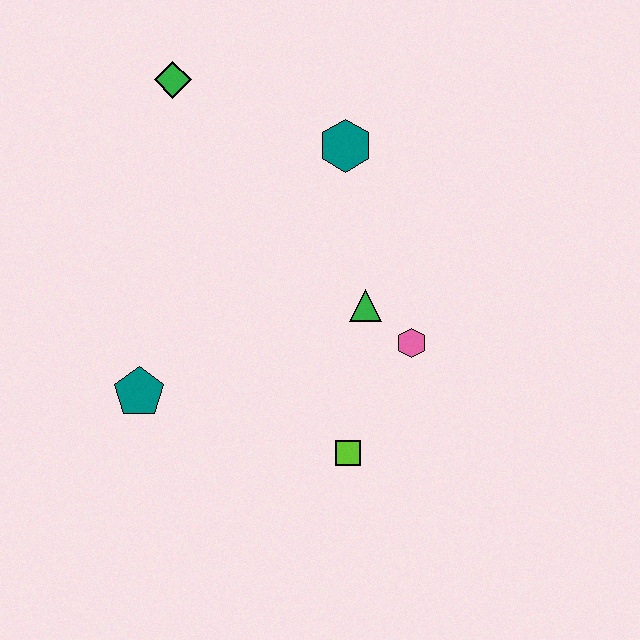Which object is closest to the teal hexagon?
The green triangle is closest to the teal hexagon.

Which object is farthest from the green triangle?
The green diamond is farthest from the green triangle.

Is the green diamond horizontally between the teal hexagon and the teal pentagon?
Yes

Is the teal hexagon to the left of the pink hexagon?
Yes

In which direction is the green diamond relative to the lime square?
The green diamond is above the lime square.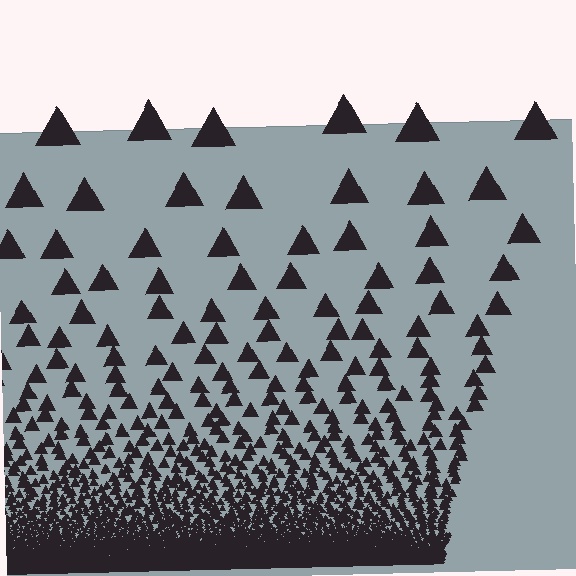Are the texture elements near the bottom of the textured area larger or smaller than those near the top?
Smaller. The gradient is inverted — elements near the bottom are smaller and denser.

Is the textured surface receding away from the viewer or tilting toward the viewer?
The surface appears to tilt toward the viewer. Texture elements get larger and sparser toward the top.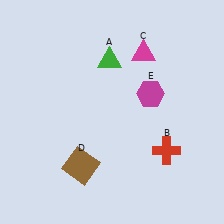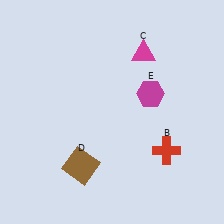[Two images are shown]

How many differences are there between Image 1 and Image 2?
There is 1 difference between the two images.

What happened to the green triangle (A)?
The green triangle (A) was removed in Image 2. It was in the top-left area of Image 1.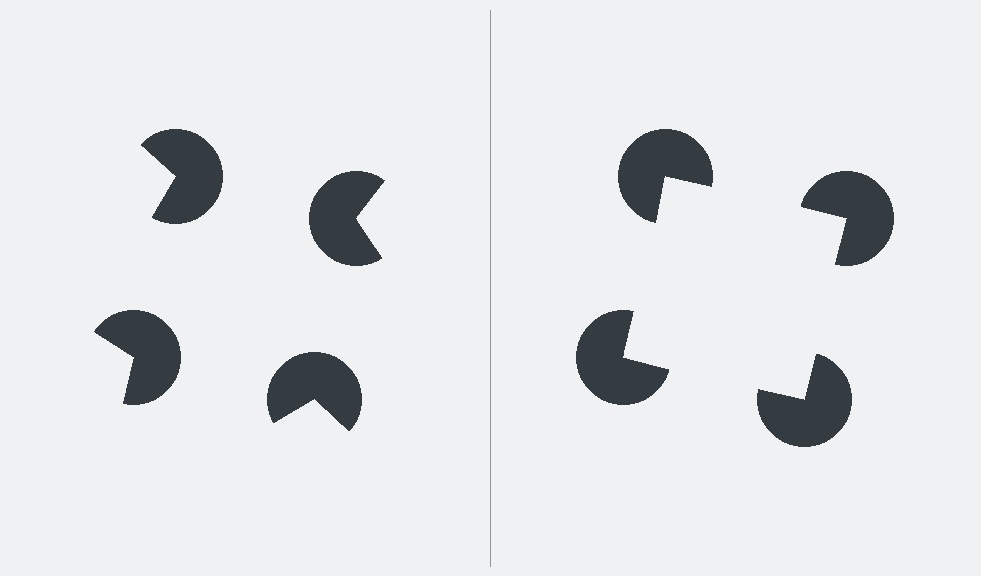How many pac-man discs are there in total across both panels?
8 — 4 on each side.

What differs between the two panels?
The pac-man discs are positioned identically on both sides; only the wedge orientations differ. On the right they align to a square; on the left they are misaligned.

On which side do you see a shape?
An illusory square appears on the right side. On the left side the wedge cuts are rotated, so no coherent shape forms.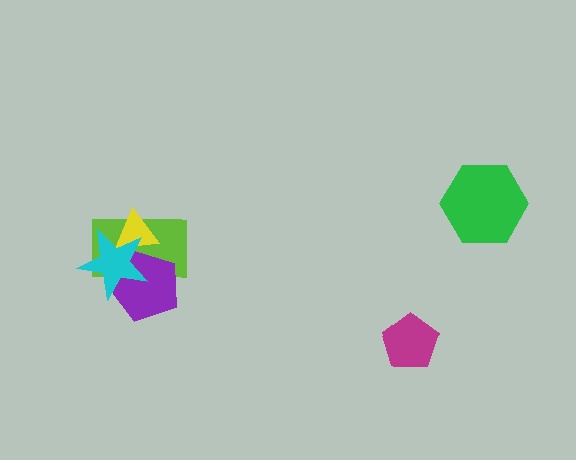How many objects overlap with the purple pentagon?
3 objects overlap with the purple pentagon.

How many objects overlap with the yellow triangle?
3 objects overlap with the yellow triangle.